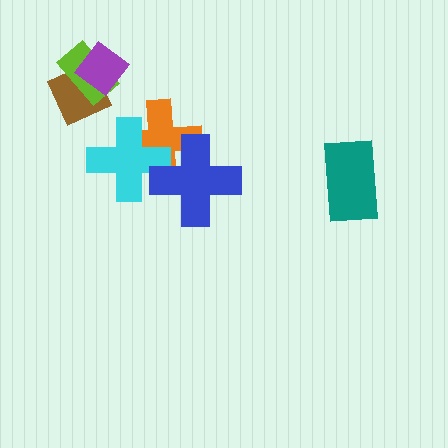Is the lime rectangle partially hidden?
Yes, it is partially covered by another shape.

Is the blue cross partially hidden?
No, no other shape covers it.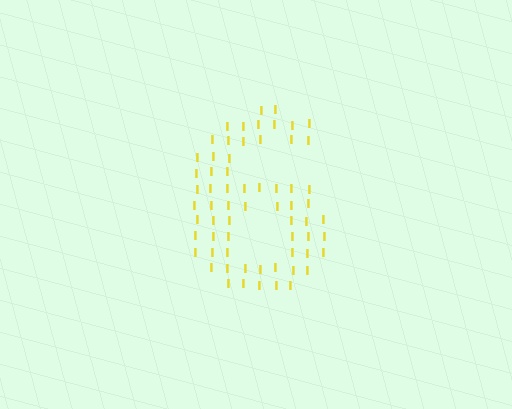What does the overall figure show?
The overall figure shows the digit 6.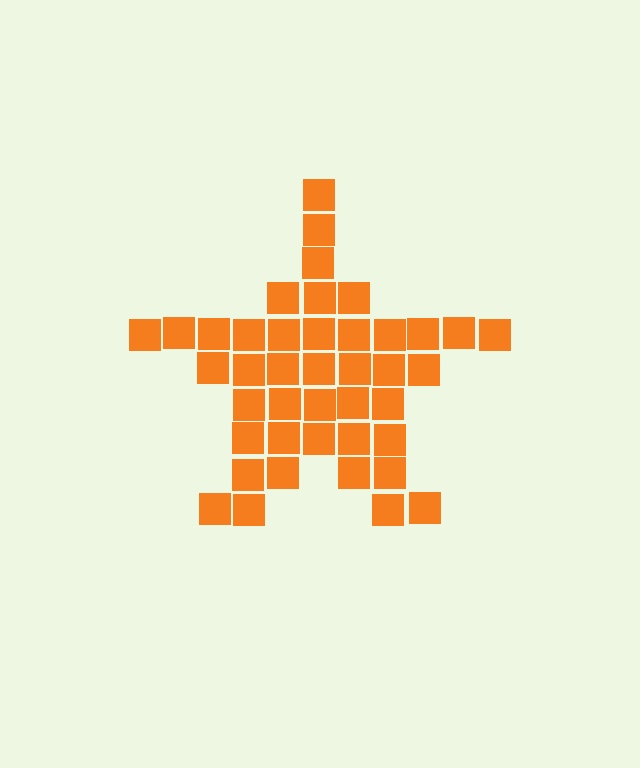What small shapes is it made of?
It is made of small squares.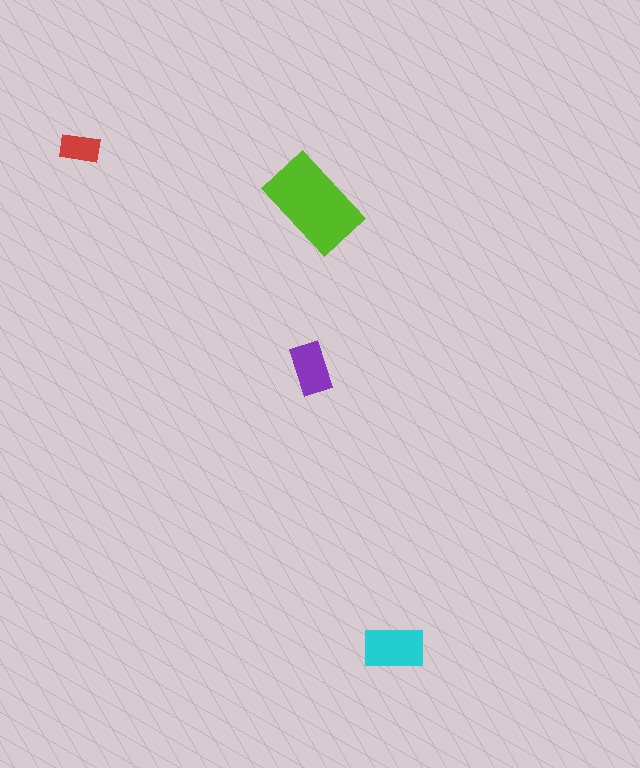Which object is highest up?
The red rectangle is topmost.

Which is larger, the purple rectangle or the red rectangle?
The purple one.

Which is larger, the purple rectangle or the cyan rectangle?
The cyan one.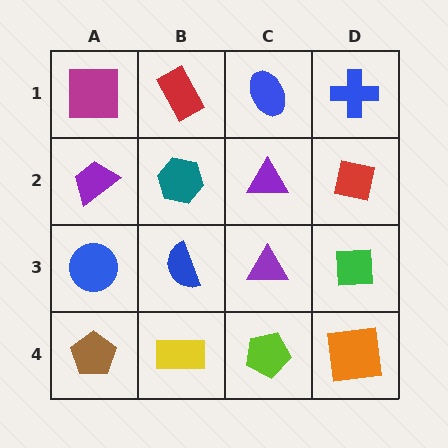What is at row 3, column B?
A blue semicircle.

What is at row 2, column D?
A red square.